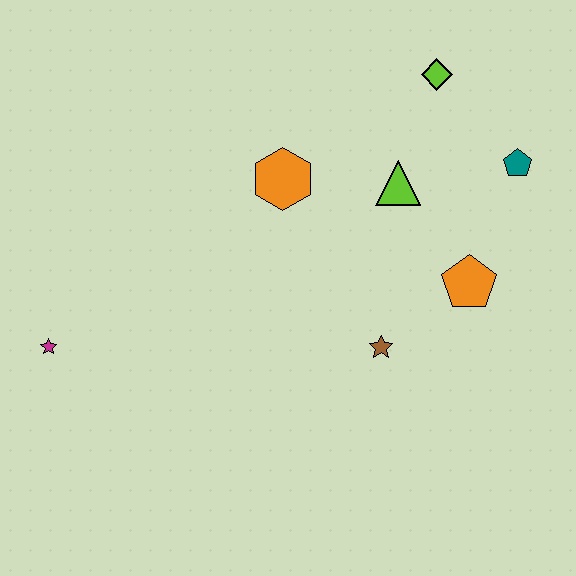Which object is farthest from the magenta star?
The teal pentagon is farthest from the magenta star.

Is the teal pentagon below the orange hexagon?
No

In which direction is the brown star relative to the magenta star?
The brown star is to the right of the magenta star.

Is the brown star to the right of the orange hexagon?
Yes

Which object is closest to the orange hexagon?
The lime triangle is closest to the orange hexagon.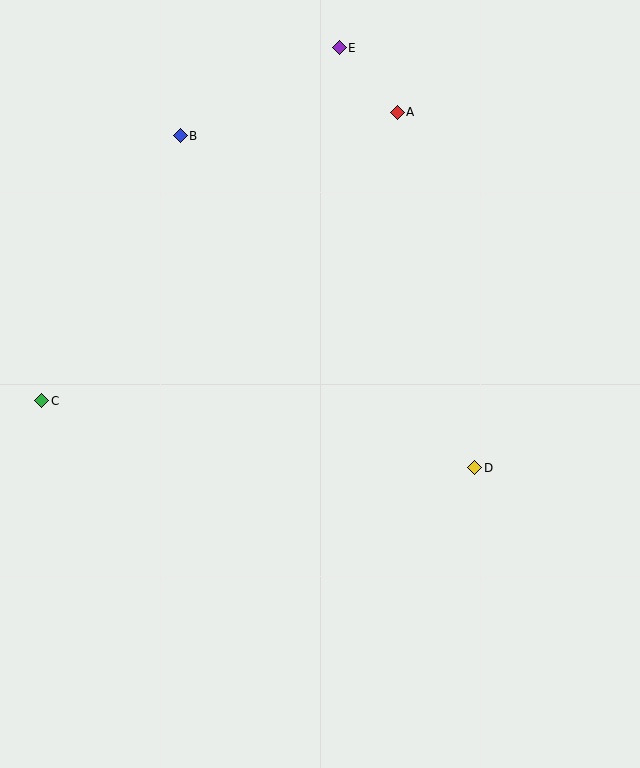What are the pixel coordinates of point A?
Point A is at (397, 112).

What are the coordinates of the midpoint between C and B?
The midpoint between C and B is at (111, 268).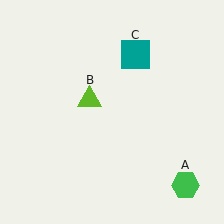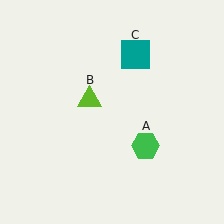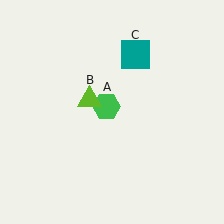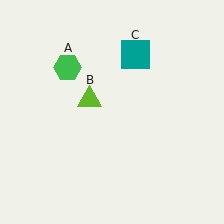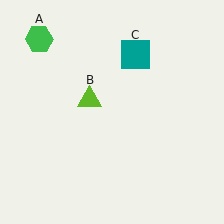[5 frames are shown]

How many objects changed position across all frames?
1 object changed position: green hexagon (object A).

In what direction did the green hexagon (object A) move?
The green hexagon (object A) moved up and to the left.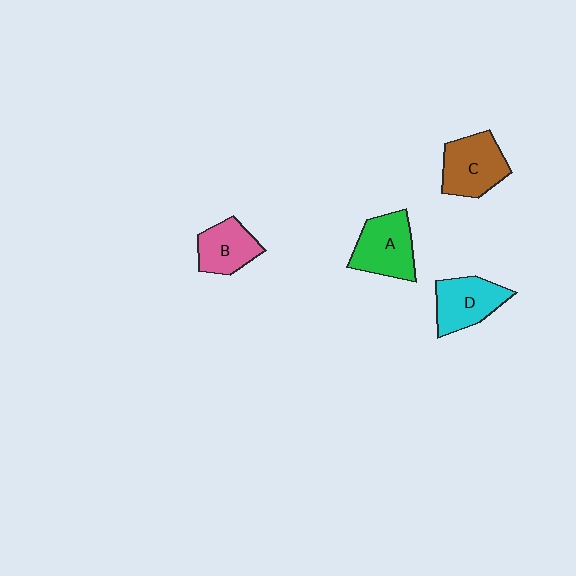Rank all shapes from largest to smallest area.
From largest to smallest: C (brown), A (green), D (cyan), B (pink).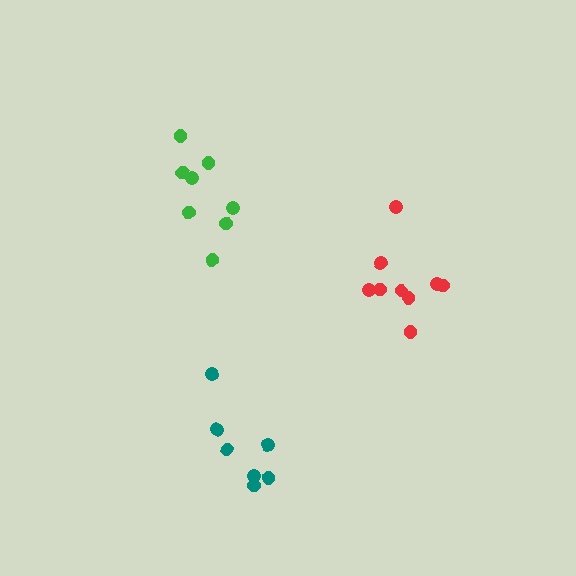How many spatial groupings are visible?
There are 3 spatial groupings.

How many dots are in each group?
Group 1: 9 dots, Group 2: 8 dots, Group 3: 7 dots (24 total).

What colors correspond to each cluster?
The clusters are colored: red, green, teal.